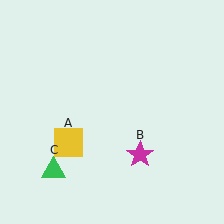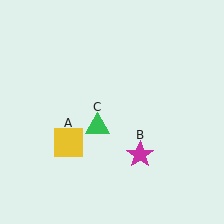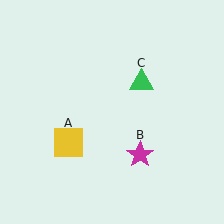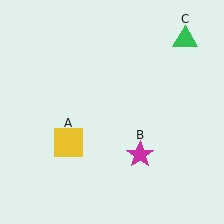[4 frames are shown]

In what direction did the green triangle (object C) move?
The green triangle (object C) moved up and to the right.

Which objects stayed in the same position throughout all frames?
Yellow square (object A) and magenta star (object B) remained stationary.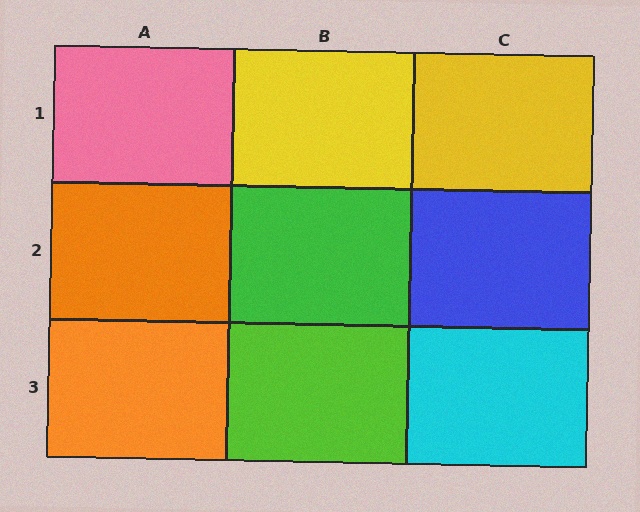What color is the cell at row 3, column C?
Cyan.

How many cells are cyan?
1 cell is cyan.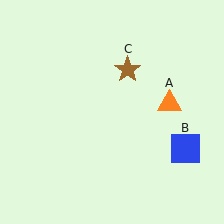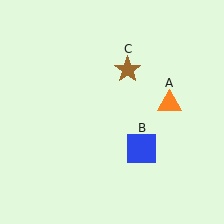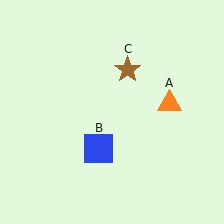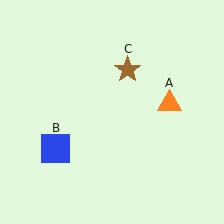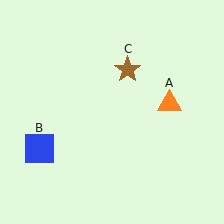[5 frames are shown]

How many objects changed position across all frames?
1 object changed position: blue square (object B).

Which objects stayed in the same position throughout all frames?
Orange triangle (object A) and brown star (object C) remained stationary.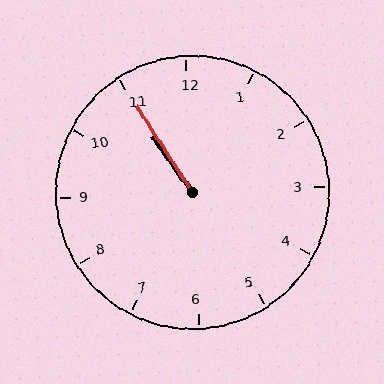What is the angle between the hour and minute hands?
Approximately 2 degrees.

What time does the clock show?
10:55.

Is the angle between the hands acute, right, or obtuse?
It is acute.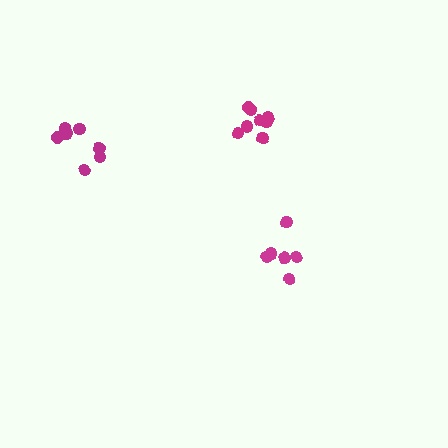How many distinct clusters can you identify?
There are 3 distinct clusters.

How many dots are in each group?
Group 1: 7 dots, Group 2: 8 dots, Group 3: 6 dots (21 total).